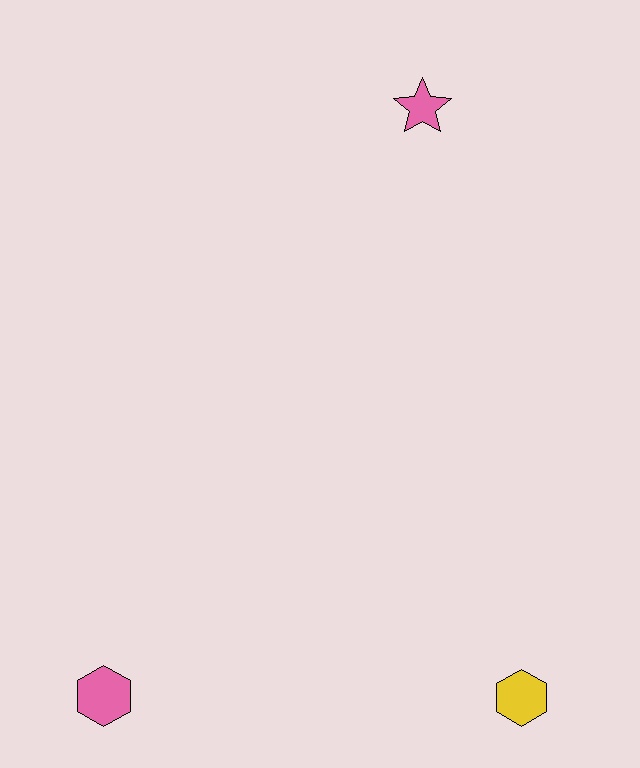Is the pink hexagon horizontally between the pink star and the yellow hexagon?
No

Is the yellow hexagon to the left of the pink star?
No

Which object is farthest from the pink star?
The pink hexagon is farthest from the pink star.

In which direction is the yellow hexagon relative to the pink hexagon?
The yellow hexagon is to the right of the pink hexagon.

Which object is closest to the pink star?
The yellow hexagon is closest to the pink star.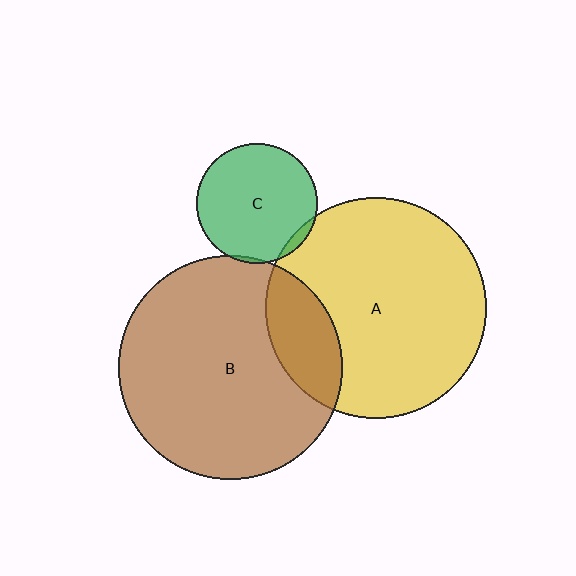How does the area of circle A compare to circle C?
Approximately 3.4 times.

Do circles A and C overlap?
Yes.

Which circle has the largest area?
Circle B (brown).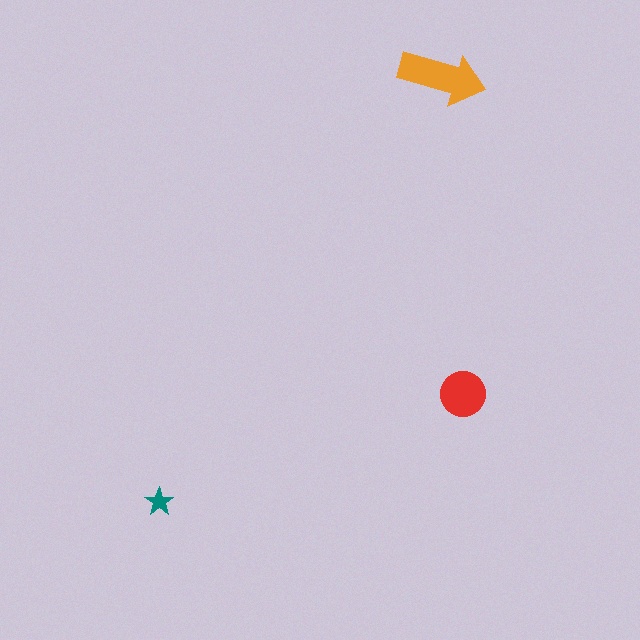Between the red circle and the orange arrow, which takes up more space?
The orange arrow.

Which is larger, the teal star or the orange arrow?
The orange arrow.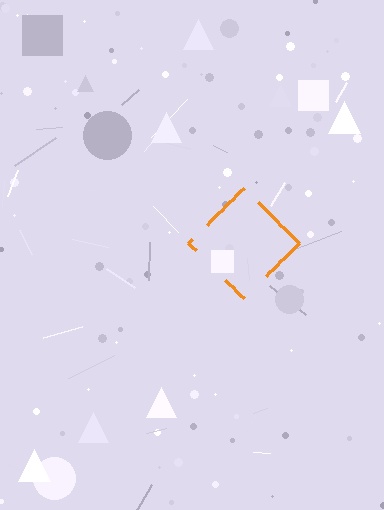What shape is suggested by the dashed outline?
The dashed outline suggests a diamond.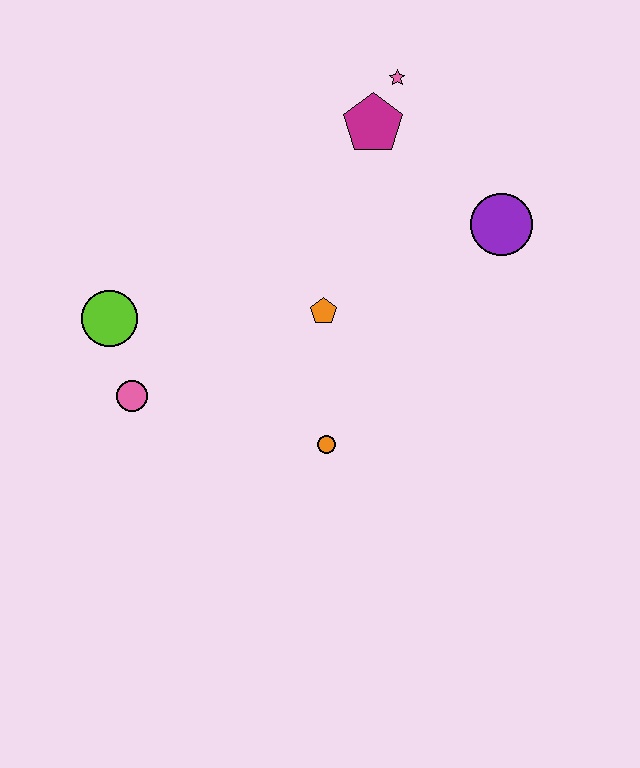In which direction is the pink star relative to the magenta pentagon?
The pink star is above the magenta pentagon.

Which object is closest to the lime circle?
The pink circle is closest to the lime circle.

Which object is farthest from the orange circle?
The pink star is farthest from the orange circle.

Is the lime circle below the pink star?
Yes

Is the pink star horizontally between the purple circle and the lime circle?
Yes